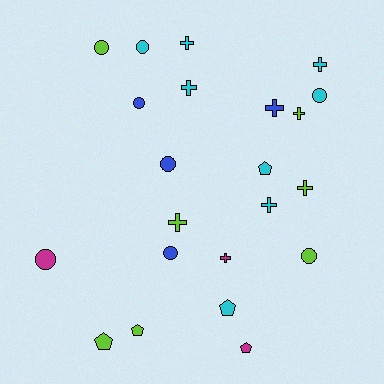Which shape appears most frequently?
Cross, with 9 objects.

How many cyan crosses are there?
There are 4 cyan crosses.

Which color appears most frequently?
Cyan, with 8 objects.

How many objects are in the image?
There are 22 objects.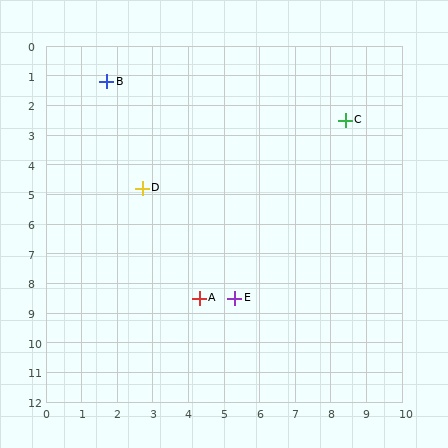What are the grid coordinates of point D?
Point D is at approximately (2.7, 4.8).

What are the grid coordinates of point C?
Point C is at approximately (8.4, 2.5).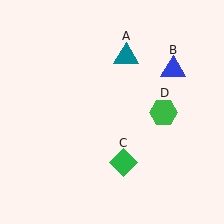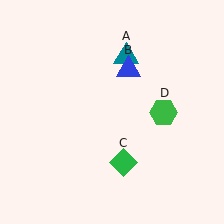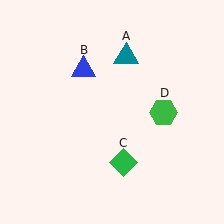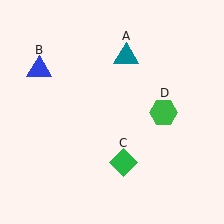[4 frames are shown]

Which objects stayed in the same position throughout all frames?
Teal triangle (object A) and green diamond (object C) and green hexagon (object D) remained stationary.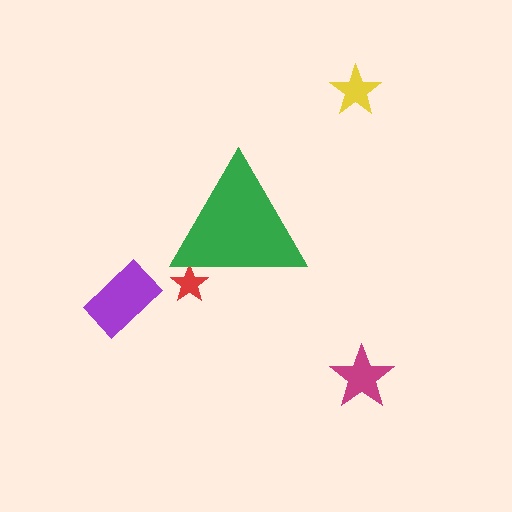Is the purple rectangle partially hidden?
No, the purple rectangle is fully visible.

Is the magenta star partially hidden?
No, the magenta star is fully visible.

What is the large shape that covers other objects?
A green triangle.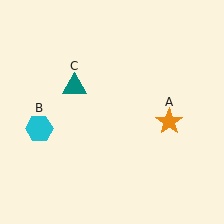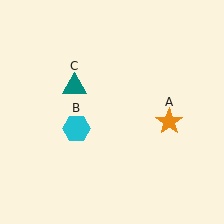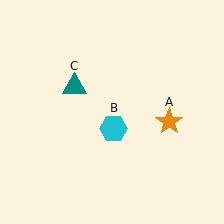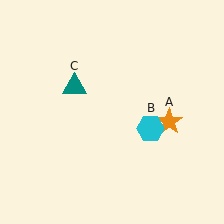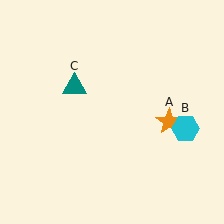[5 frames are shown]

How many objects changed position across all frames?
1 object changed position: cyan hexagon (object B).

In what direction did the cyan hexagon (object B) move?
The cyan hexagon (object B) moved right.